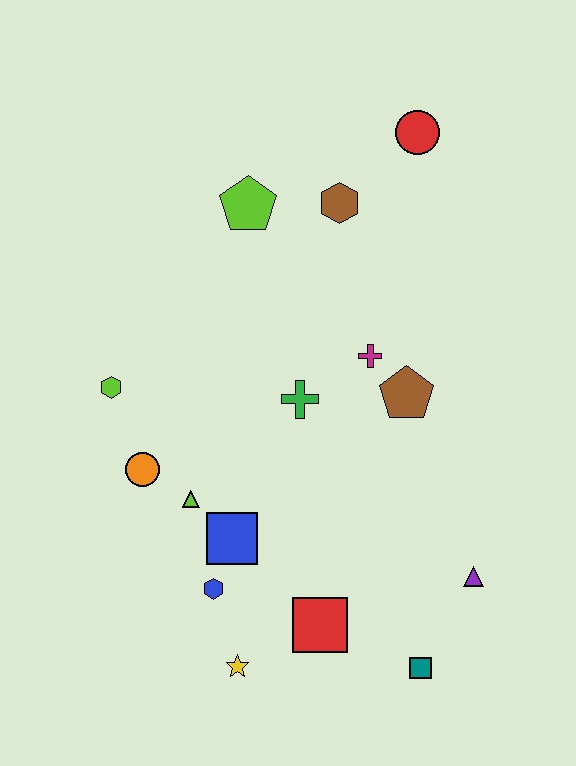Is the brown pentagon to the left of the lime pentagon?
No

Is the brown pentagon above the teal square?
Yes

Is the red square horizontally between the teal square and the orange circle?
Yes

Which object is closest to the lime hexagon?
The orange circle is closest to the lime hexagon.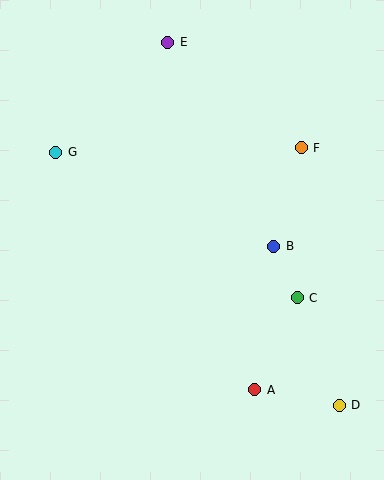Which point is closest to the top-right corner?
Point F is closest to the top-right corner.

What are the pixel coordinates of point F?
Point F is at (301, 148).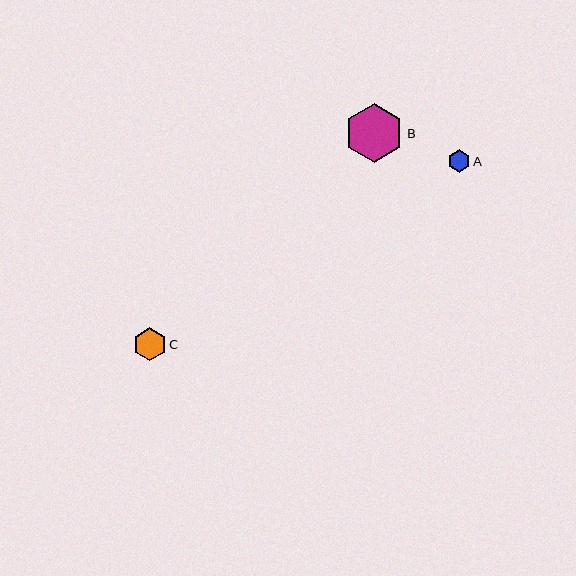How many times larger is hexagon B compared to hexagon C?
Hexagon B is approximately 1.8 times the size of hexagon C.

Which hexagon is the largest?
Hexagon B is the largest with a size of approximately 59 pixels.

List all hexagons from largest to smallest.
From largest to smallest: B, C, A.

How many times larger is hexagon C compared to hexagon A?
Hexagon C is approximately 1.4 times the size of hexagon A.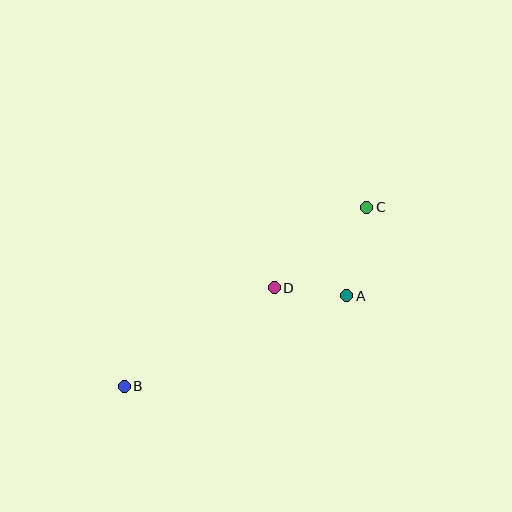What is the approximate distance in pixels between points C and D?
The distance between C and D is approximately 123 pixels.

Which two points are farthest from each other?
Points B and C are farthest from each other.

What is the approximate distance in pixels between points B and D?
The distance between B and D is approximately 179 pixels.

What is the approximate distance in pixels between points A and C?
The distance between A and C is approximately 91 pixels.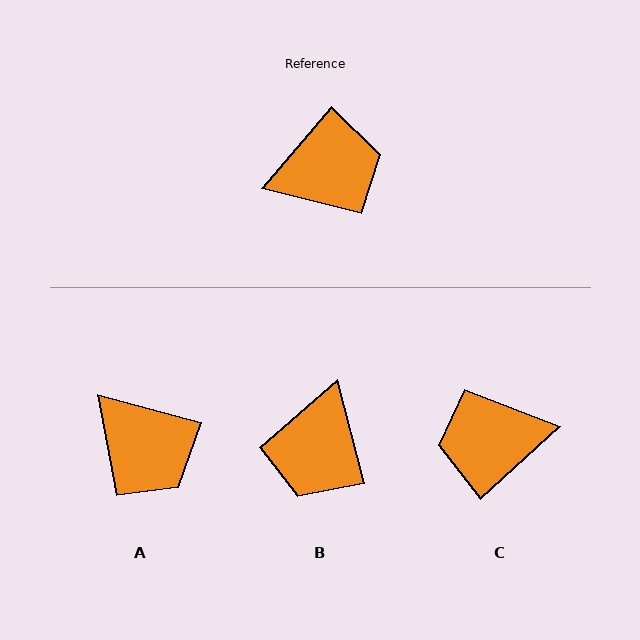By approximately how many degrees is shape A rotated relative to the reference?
Approximately 65 degrees clockwise.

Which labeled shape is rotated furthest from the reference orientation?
C, about 173 degrees away.